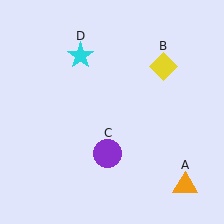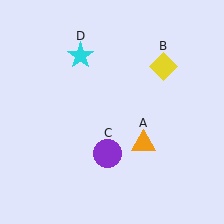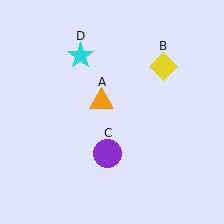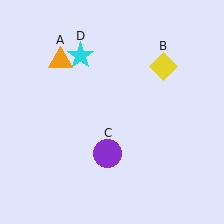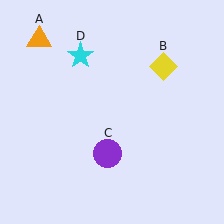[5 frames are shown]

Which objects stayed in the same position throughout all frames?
Yellow diamond (object B) and purple circle (object C) and cyan star (object D) remained stationary.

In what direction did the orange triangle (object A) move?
The orange triangle (object A) moved up and to the left.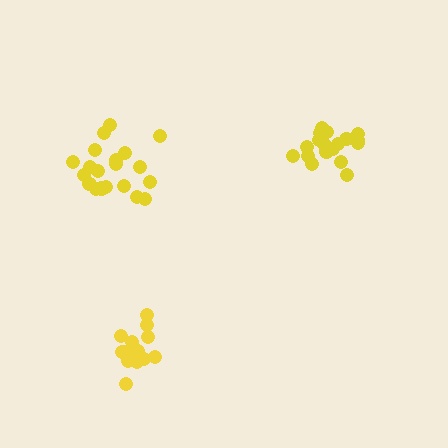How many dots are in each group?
Group 1: 20 dots, Group 2: 21 dots, Group 3: 15 dots (56 total).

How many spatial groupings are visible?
There are 3 spatial groupings.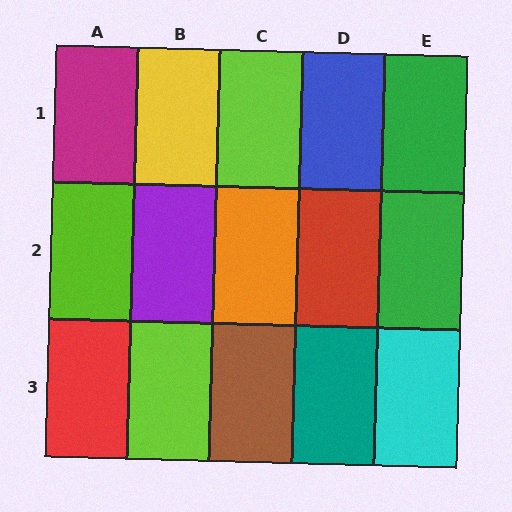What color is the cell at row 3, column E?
Cyan.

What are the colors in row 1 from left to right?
Magenta, yellow, lime, blue, green.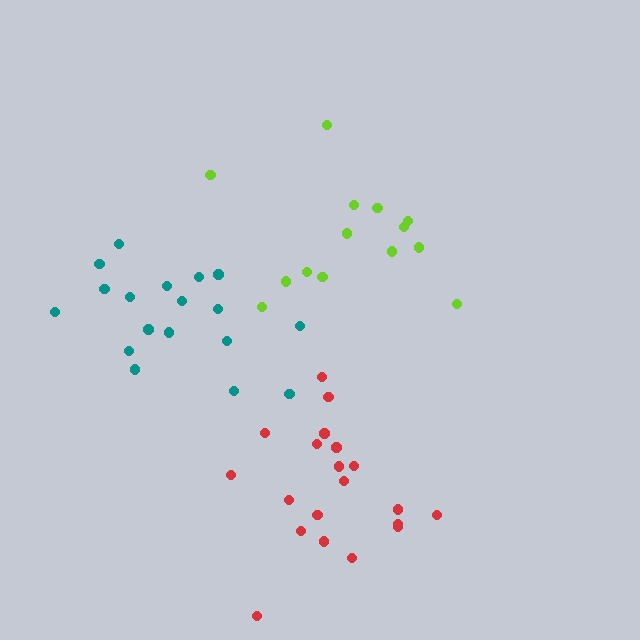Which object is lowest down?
The red cluster is bottommost.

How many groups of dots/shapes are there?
There are 3 groups.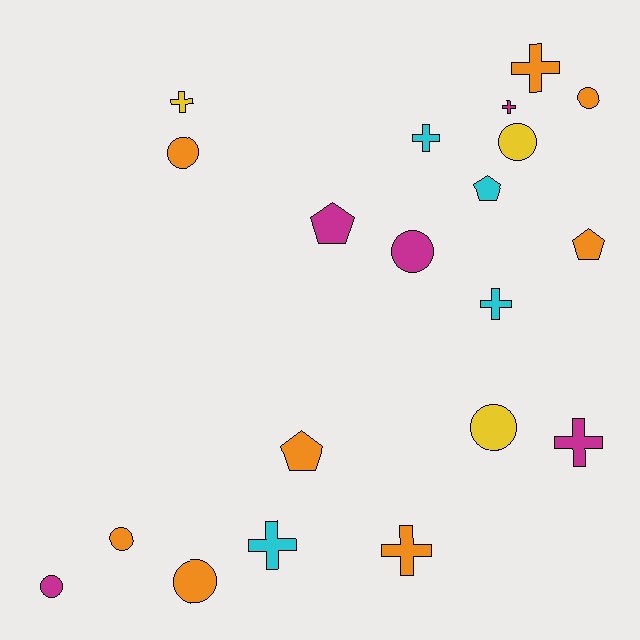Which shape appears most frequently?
Circle, with 8 objects.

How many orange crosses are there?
There are 2 orange crosses.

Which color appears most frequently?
Orange, with 8 objects.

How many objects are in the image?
There are 20 objects.